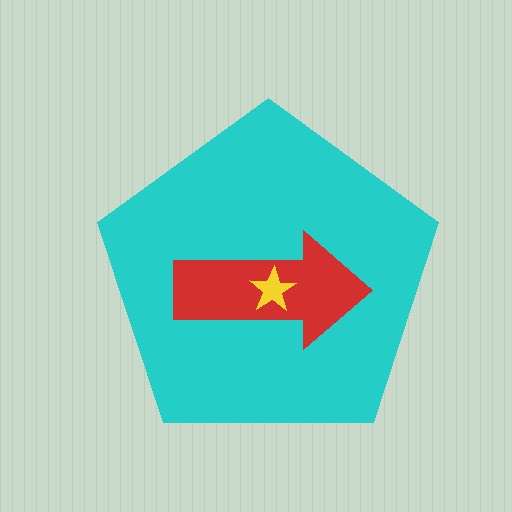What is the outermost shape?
The cyan pentagon.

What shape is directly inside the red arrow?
The yellow star.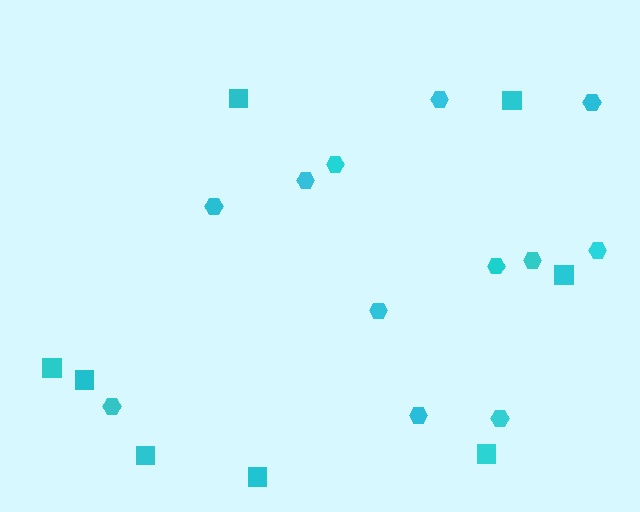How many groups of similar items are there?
There are 2 groups: one group of squares (8) and one group of hexagons (12).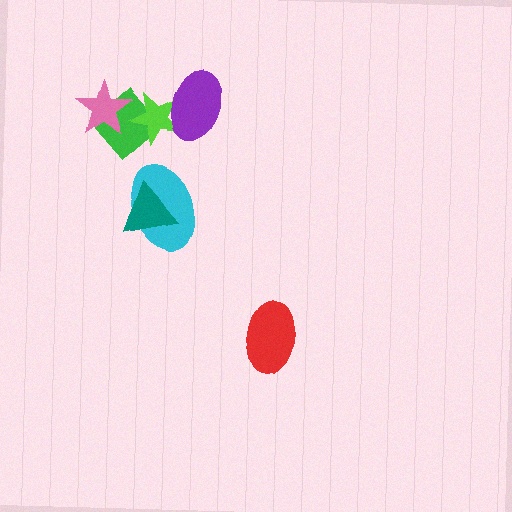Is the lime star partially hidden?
Yes, it is partially covered by another shape.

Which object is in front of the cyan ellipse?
The teal triangle is in front of the cyan ellipse.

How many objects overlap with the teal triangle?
1 object overlaps with the teal triangle.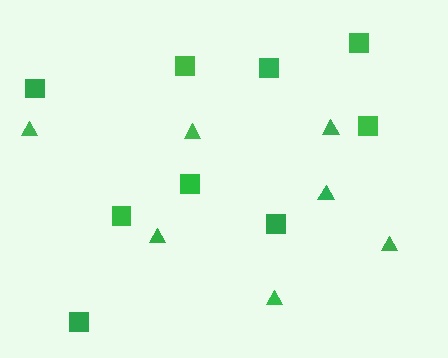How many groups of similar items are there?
There are 2 groups: one group of squares (9) and one group of triangles (7).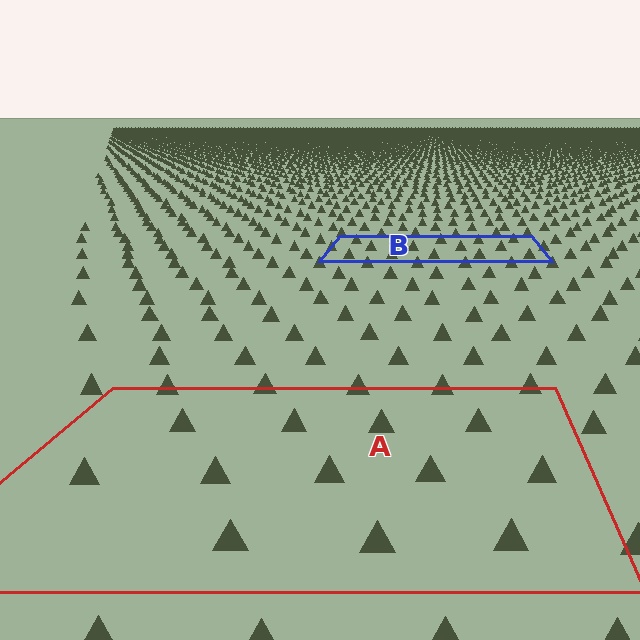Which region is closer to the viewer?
Region A is closer. The texture elements there are larger and more spread out.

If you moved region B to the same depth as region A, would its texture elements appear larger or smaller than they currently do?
They would appear larger. At a closer depth, the same texture elements are projected at a bigger on-screen size.